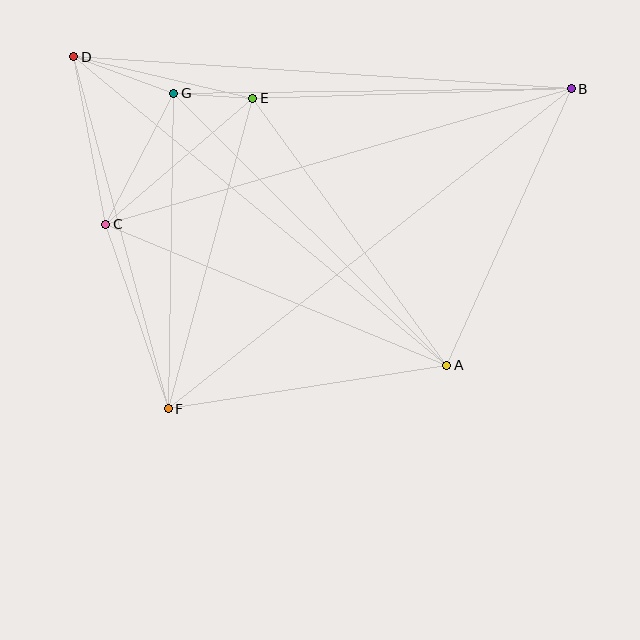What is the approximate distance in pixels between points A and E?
The distance between A and E is approximately 330 pixels.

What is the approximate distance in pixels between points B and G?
The distance between B and G is approximately 397 pixels.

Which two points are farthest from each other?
Points B and F are farthest from each other.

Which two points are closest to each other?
Points E and G are closest to each other.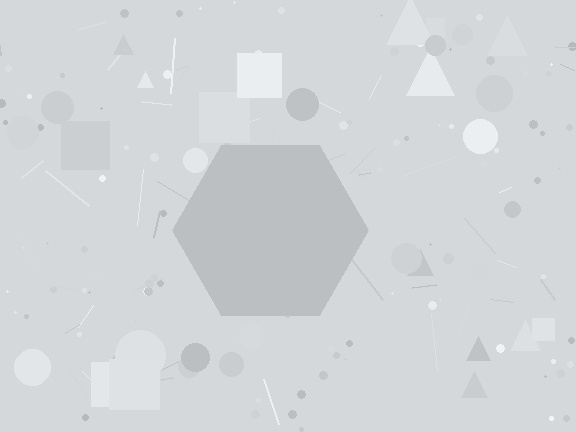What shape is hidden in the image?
A hexagon is hidden in the image.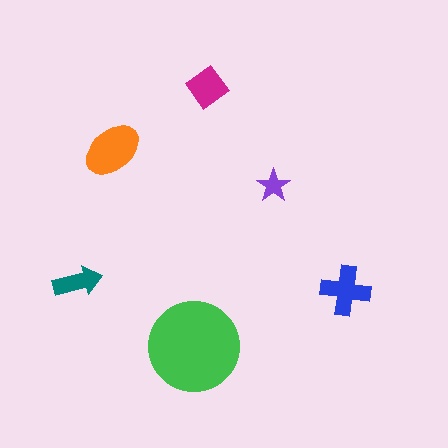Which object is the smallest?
The purple star.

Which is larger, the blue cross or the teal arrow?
The blue cross.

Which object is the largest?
The green circle.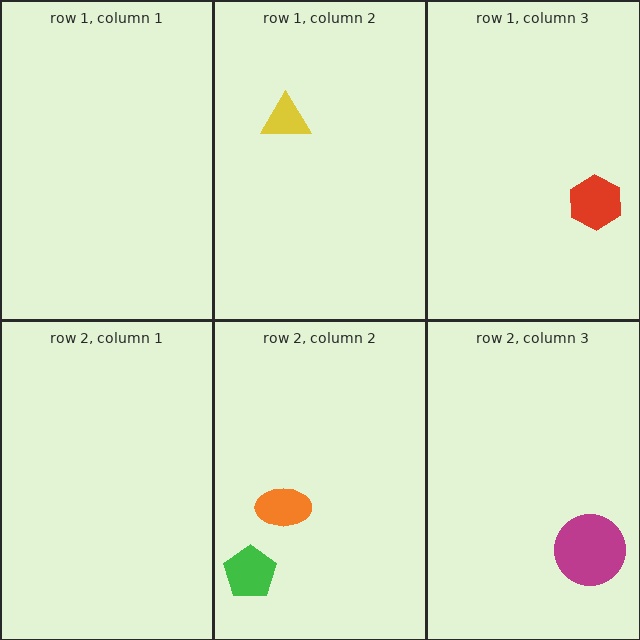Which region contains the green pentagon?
The row 2, column 2 region.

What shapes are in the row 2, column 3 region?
The magenta circle.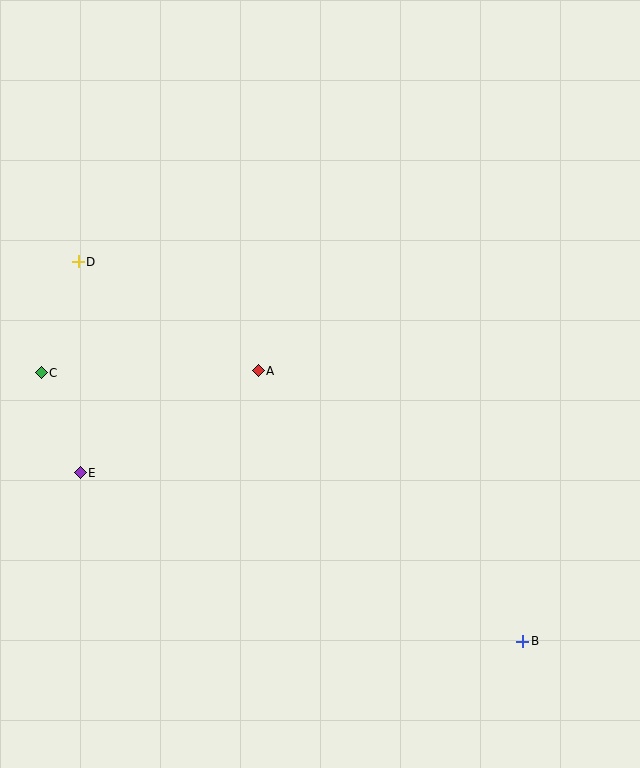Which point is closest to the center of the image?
Point A at (258, 371) is closest to the center.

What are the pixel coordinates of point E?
Point E is at (80, 473).